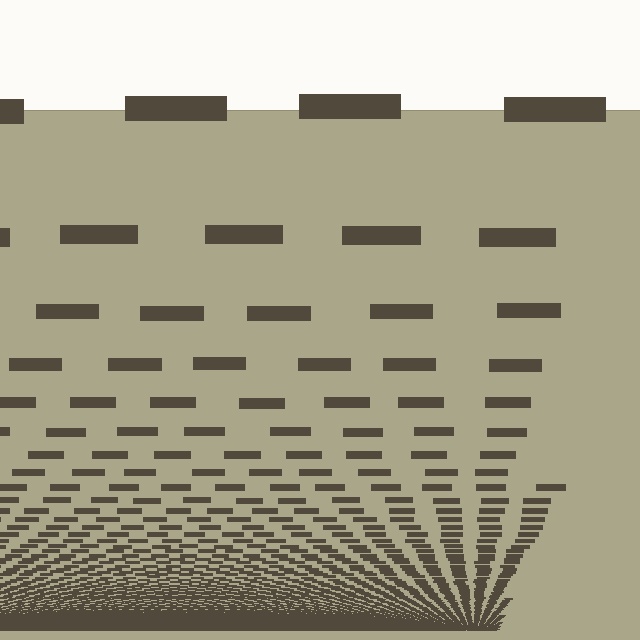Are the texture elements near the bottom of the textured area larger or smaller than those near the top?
Smaller. The gradient is inverted — elements near the bottom are smaller and denser.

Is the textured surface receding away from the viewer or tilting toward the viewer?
The surface appears to tilt toward the viewer. Texture elements get larger and sparser toward the top.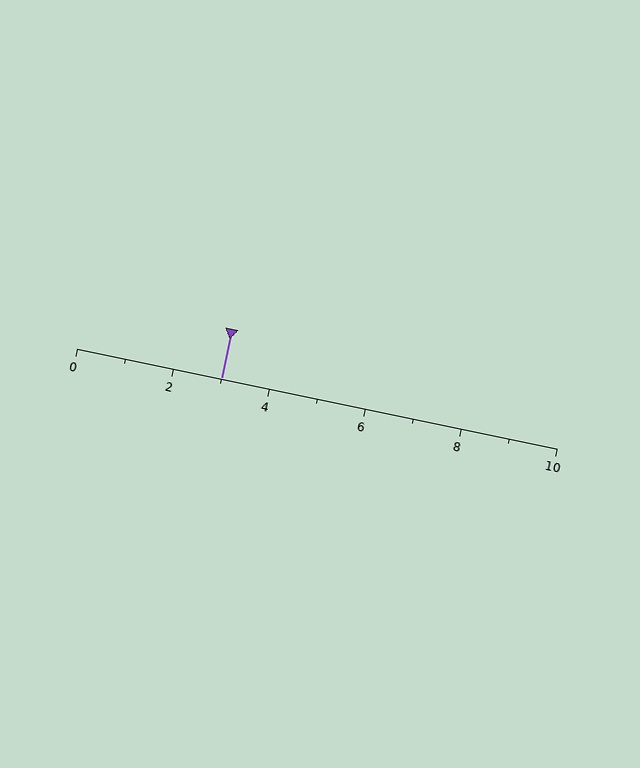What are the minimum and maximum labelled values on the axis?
The axis runs from 0 to 10.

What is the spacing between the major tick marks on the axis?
The major ticks are spaced 2 apart.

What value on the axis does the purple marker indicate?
The marker indicates approximately 3.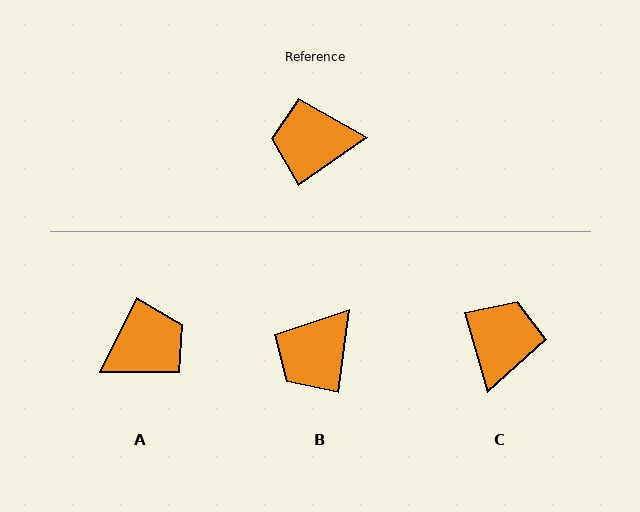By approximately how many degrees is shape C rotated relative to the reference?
Approximately 109 degrees clockwise.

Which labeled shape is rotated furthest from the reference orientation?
A, about 150 degrees away.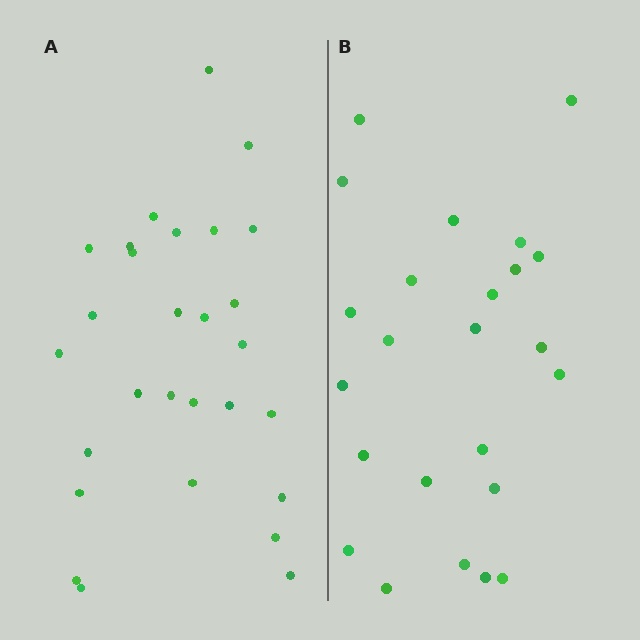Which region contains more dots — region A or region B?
Region A (the left region) has more dots.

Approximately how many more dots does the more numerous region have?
Region A has about 4 more dots than region B.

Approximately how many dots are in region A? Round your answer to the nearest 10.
About 30 dots. (The exact count is 28, which rounds to 30.)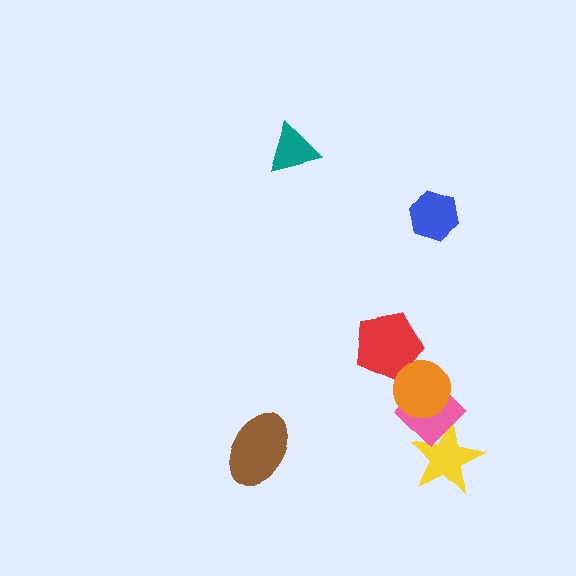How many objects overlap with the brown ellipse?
0 objects overlap with the brown ellipse.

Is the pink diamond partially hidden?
Yes, it is partially covered by another shape.